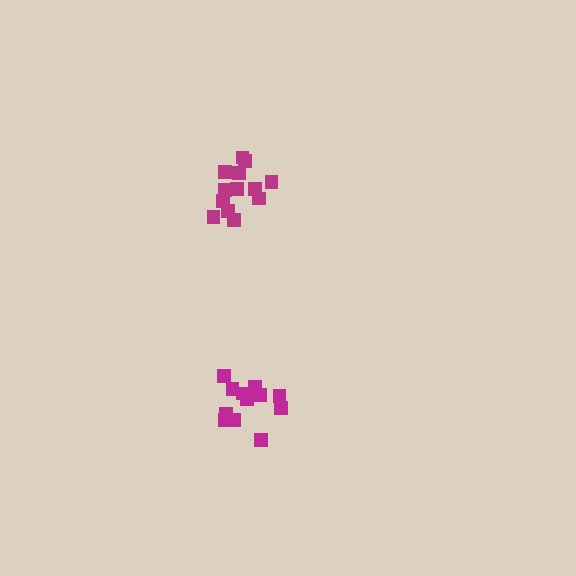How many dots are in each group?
Group 1: 13 dots, Group 2: 12 dots (25 total).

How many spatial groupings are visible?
There are 2 spatial groupings.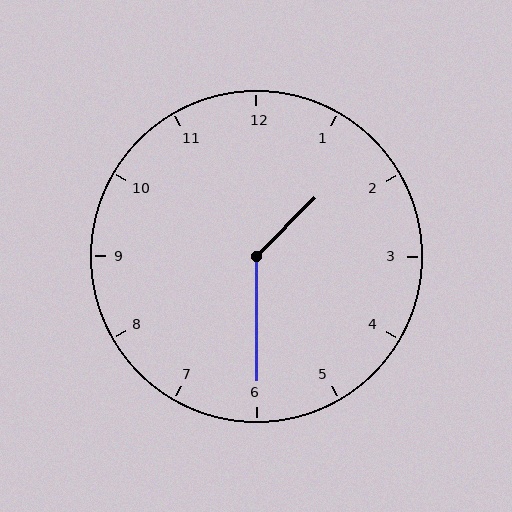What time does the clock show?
1:30.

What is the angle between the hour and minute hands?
Approximately 135 degrees.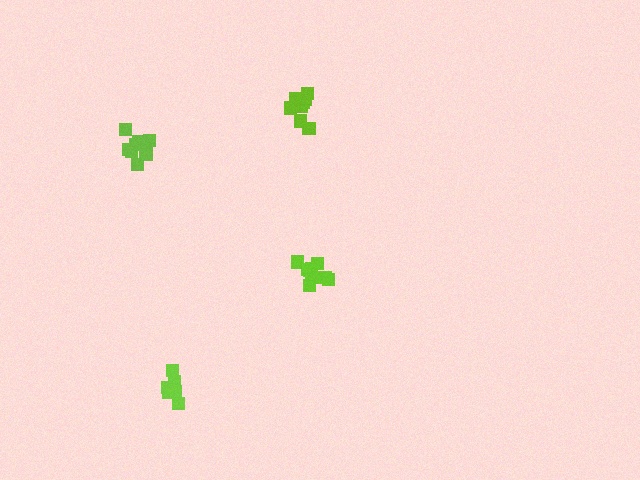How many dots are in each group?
Group 1: 6 dots, Group 2: 8 dots, Group 3: 10 dots, Group 4: 8 dots (32 total).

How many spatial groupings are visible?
There are 4 spatial groupings.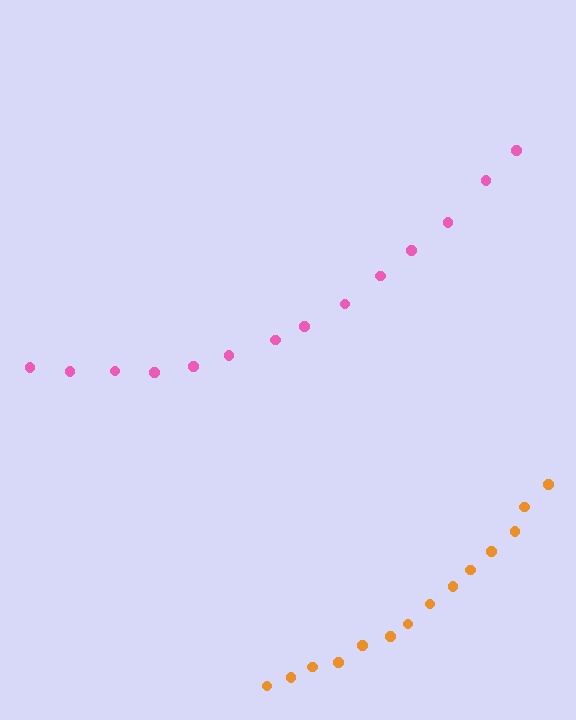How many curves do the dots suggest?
There are 2 distinct paths.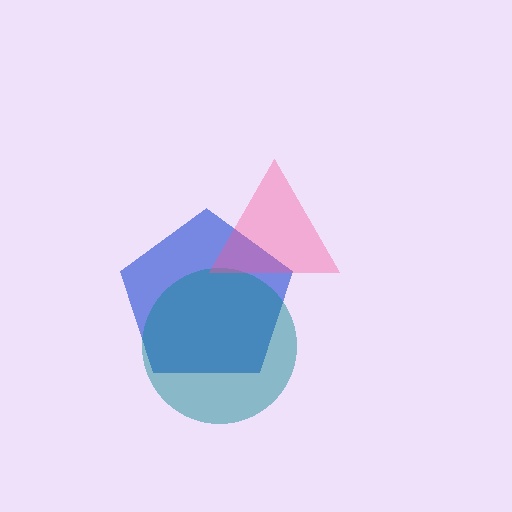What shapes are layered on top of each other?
The layered shapes are: a blue pentagon, a teal circle, a pink triangle.